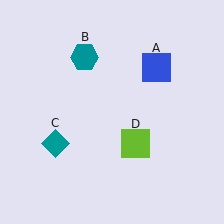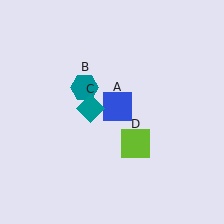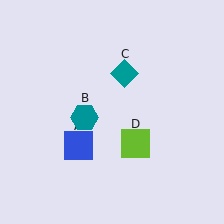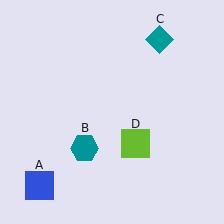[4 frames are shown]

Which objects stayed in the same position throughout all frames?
Lime square (object D) remained stationary.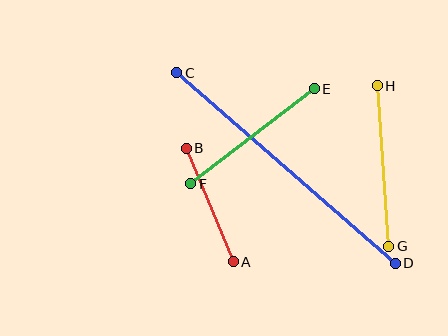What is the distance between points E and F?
The distance is approximately 156 pixels.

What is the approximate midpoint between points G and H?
The midpoint is at approximately (383, 166) pixels.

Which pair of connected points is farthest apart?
Points C and D are farthest apart.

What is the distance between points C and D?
The distance is approximately 290 pixels.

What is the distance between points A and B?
The distance is approximately 123 pixels.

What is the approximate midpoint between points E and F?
The midpoint is at approximately (253, 136) pixels.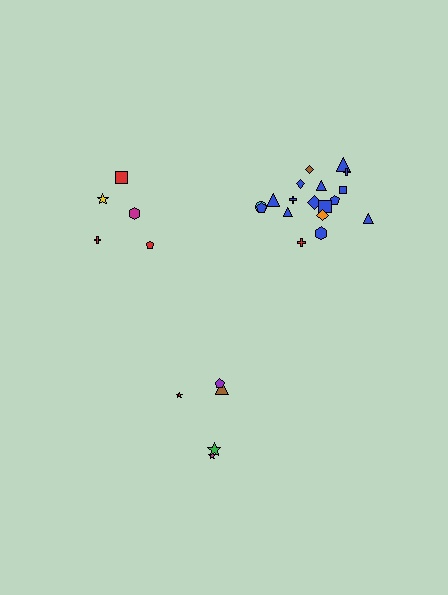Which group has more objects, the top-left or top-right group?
The top-right group.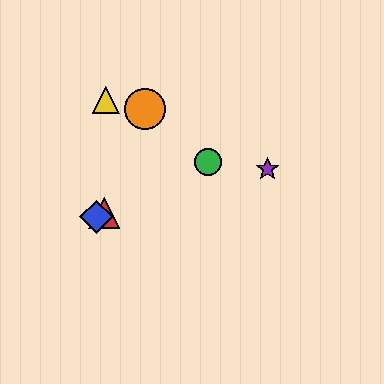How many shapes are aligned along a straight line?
3 shapes (the red triangle, the blue diamond, the green circle) are aligned along a straight line.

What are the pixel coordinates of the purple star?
The purple star is at (267, 169).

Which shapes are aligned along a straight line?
The red triangle, the blue diamond, the green circle are aligned along a straight line.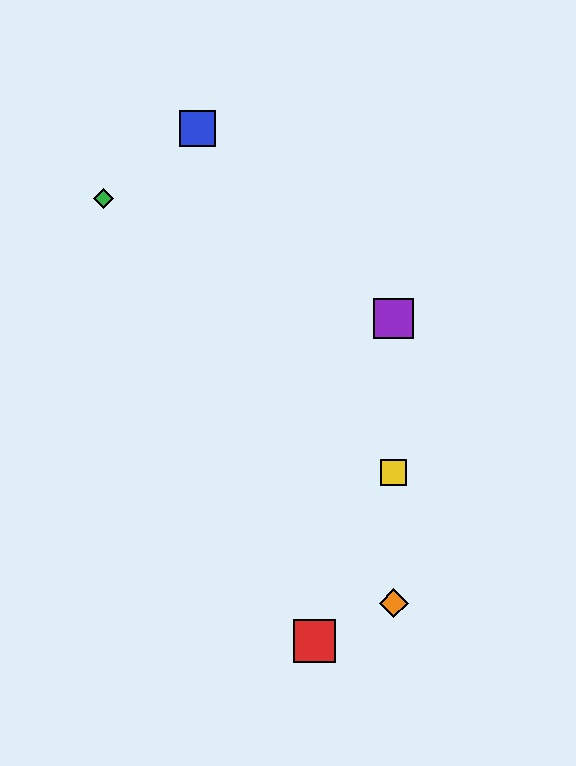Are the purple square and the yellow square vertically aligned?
Yes, both are at x≈394.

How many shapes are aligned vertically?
3 shapes (the yellow square, the purple square, the orange diamond) are aligned vertically.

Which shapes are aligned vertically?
The yellow square, the purple square, the orange diamond are aligned vertically.